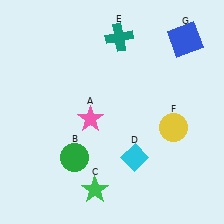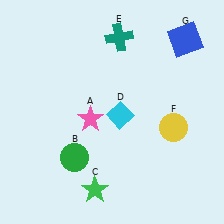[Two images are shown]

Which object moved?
The cyan diamond (D) moved up.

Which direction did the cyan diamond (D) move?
The cyan diamond (D) moved up.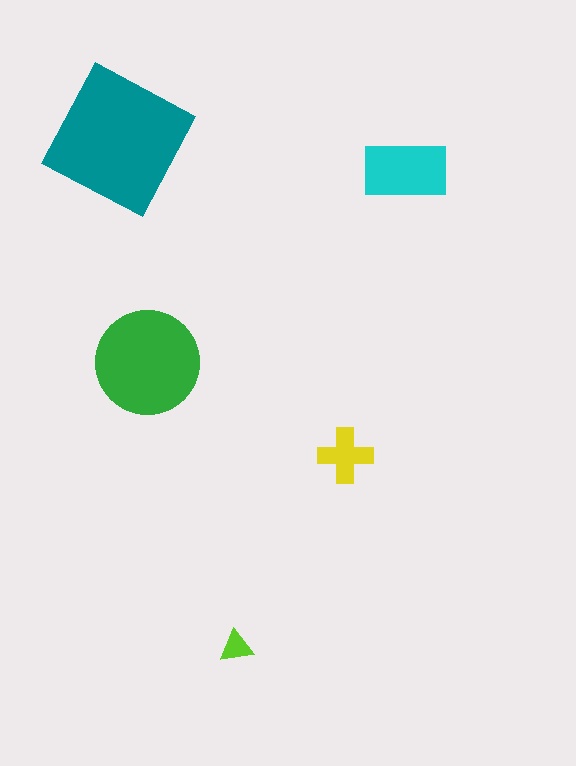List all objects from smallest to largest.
The lime triangle, the yellow cross, the cyan rectangle, the green circle, the teal square.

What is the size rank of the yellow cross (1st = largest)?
4th.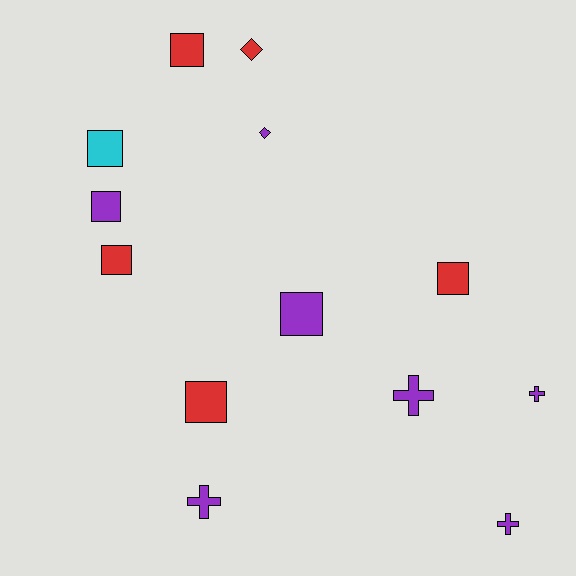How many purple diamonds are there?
There is 1 purple diamond.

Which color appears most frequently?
Purple, with 7 objects.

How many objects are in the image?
There are 13 objects.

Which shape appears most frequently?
Square, with 7 objects.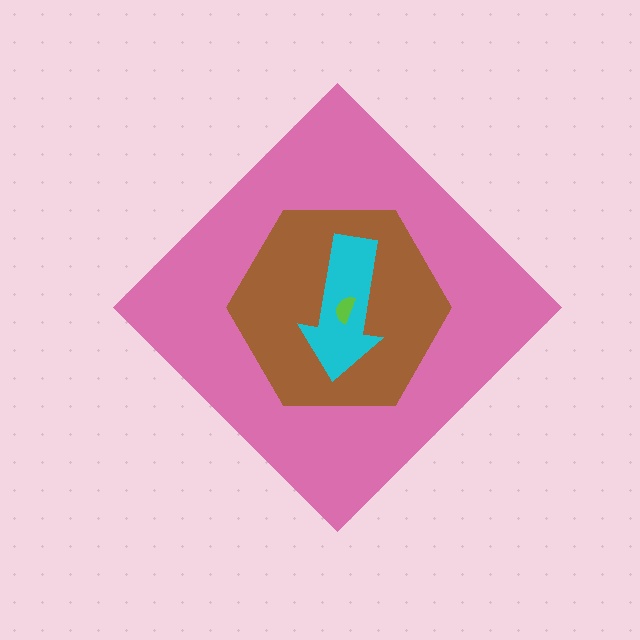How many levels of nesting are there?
4.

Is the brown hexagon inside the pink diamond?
Yes.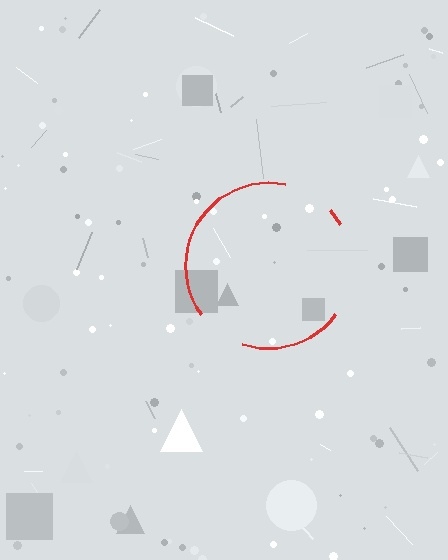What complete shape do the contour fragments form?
The contour fragments form a circle.